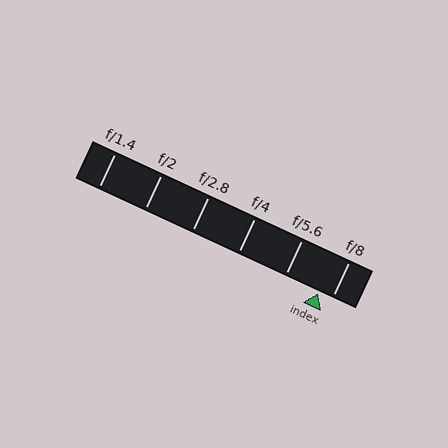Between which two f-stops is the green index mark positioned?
The index mark is between f/5.6 and f/8.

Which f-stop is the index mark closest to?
The index mark is closest to f/8.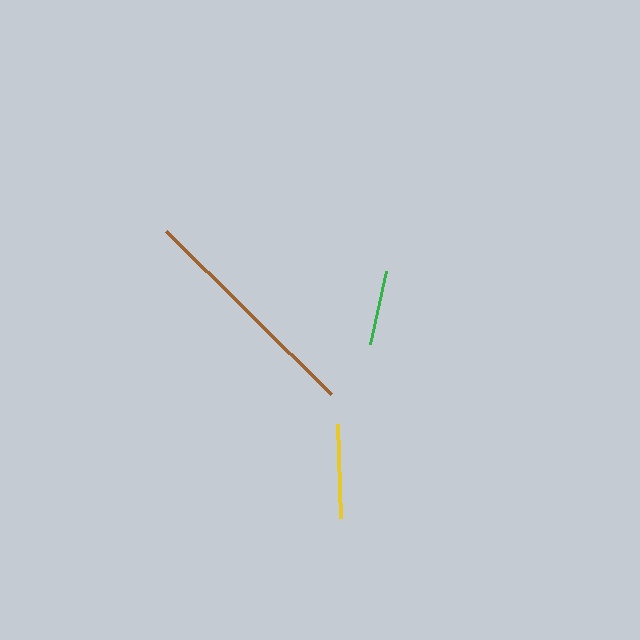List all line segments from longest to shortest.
From longest to shortest: brown, yellow, green.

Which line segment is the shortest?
The green line is the shortest at approximately 74 pixels.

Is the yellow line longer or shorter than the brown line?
The brown line is longer than the yellow line.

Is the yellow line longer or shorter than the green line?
The yellow line is longer than the green line.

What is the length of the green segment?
The green segment is approximately 74 pixels long.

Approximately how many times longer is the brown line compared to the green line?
The brown line is approximately 3.1 times the length of the green line.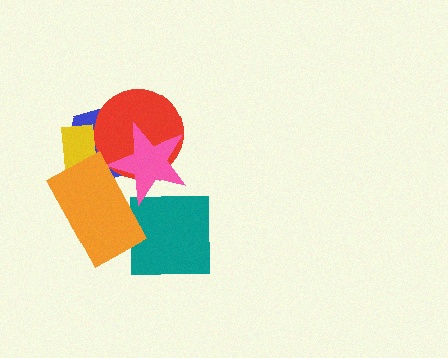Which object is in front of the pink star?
The orange rectangle is in front of the pink star.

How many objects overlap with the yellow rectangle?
3 objects overlap with the yellow rectangle.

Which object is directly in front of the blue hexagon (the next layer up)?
The yellow rectangle is directly in front of the blue hexagon.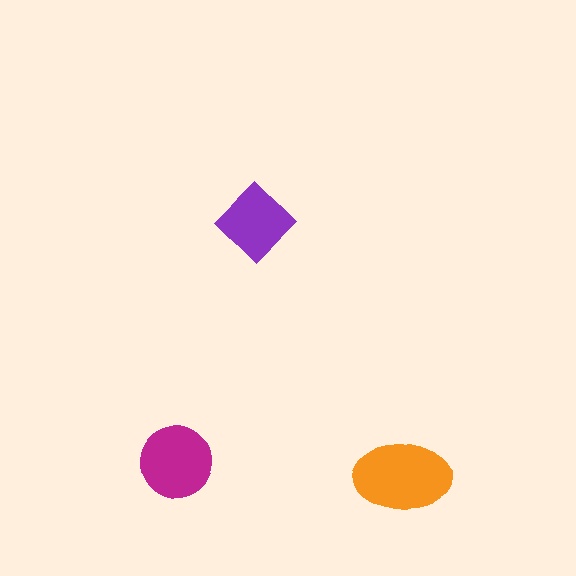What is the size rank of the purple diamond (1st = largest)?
3rd.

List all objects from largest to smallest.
The orange ellipse, the magenta circle, the purple diamond.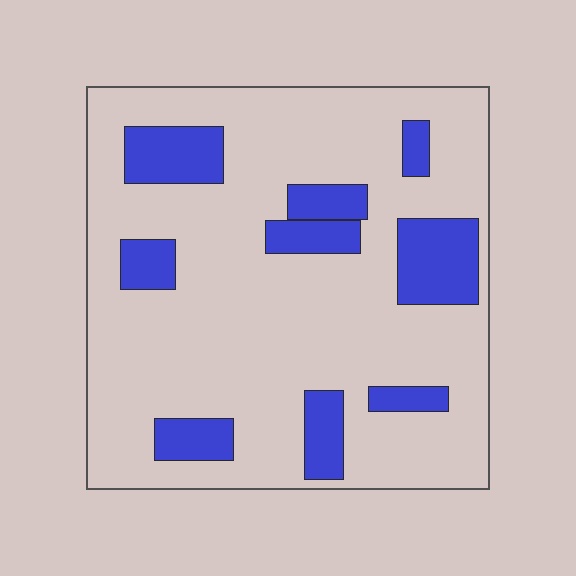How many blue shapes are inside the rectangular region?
9.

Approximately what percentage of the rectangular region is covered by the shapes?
Approximately 20%.